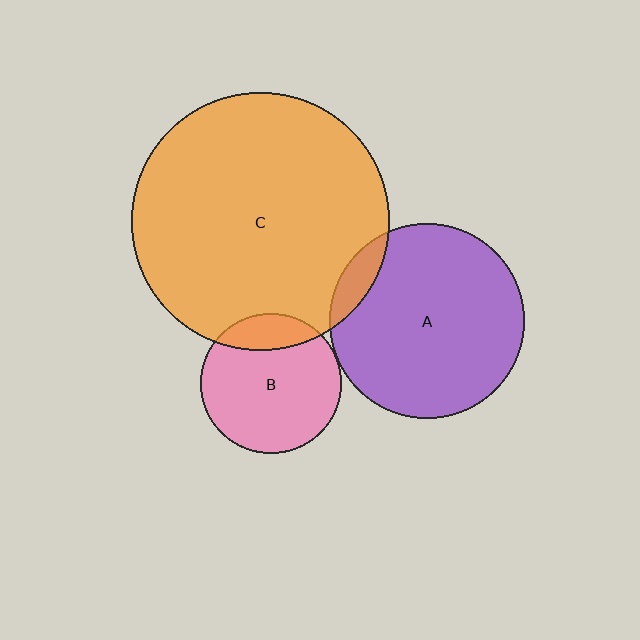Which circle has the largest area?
Circle C (orange).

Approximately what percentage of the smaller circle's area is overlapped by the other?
Approximately 10%.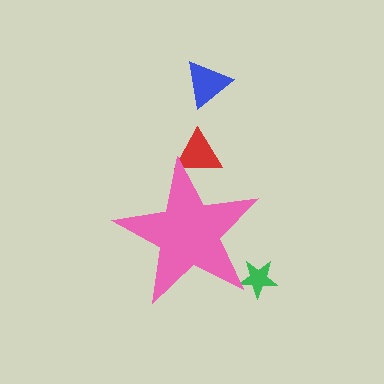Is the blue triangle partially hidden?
No, the blue triangle is fully visible.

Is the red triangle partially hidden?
Yes, the red triangle is partially hidden behind the pink star.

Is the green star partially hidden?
Yes, the green star is partially hidden behind the pink star.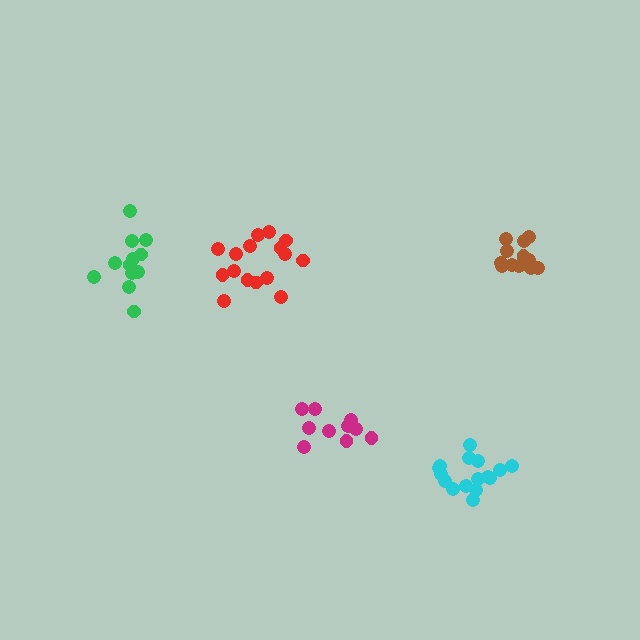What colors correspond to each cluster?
The clusters are colored: green, brown, red, magenta, cyan.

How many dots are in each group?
Group 1: 12 dots, Group 2: 13 dots, Group 3: 16 dots, Group 4: 10 dots, Group 5: 16 dots (67 total).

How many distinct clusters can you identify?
There are 5 distinct clusters.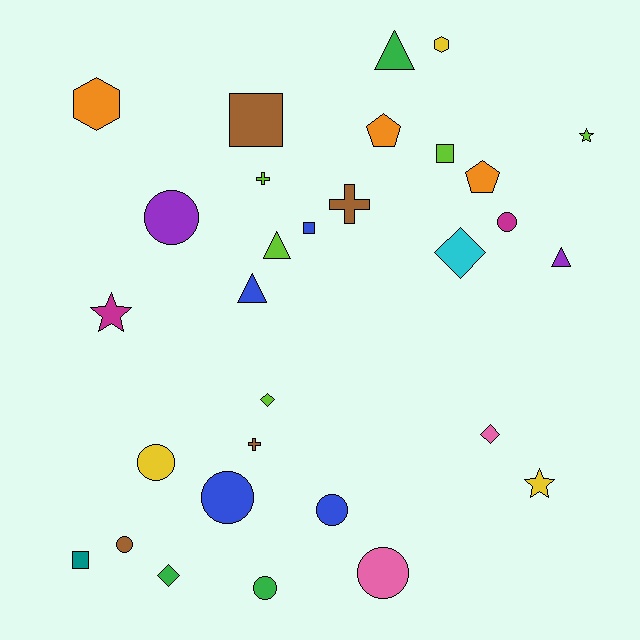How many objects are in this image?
There are 30 objects.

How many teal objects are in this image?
There is 1 teal object.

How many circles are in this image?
There are 8 circles.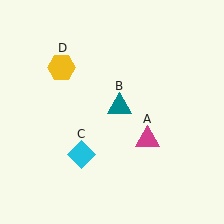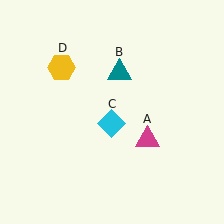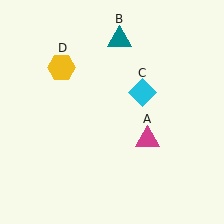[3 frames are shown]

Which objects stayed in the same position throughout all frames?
Magenta triangle (object A) and yellow hexagon (object D) remained stationary.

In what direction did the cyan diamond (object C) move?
The cyan diamond (object C) moved up and to the right.